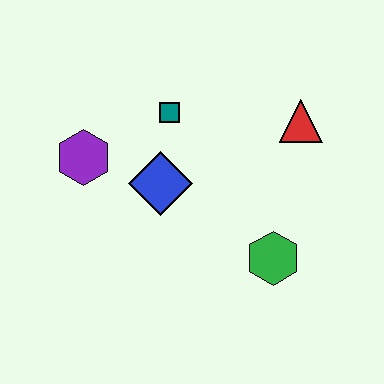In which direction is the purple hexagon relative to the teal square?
The purple hexagon is to the left of the teal square.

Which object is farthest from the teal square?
The green hexagon is farthest from the teal square.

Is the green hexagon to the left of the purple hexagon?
No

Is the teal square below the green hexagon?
No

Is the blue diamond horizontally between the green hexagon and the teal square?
No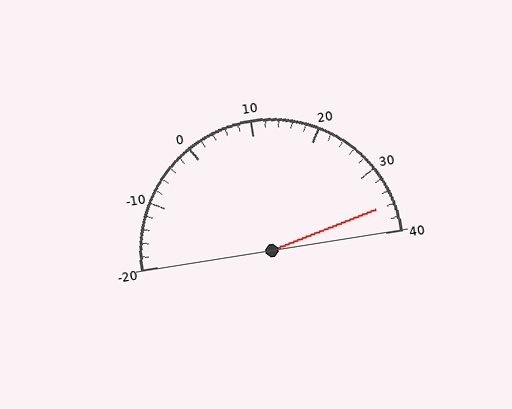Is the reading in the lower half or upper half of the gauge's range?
The reading is in the upper half of the range (-20 to 40).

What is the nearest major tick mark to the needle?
The nearest major tick mark is 40.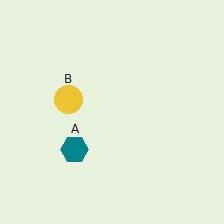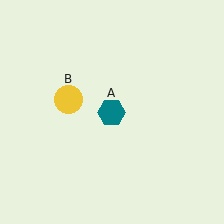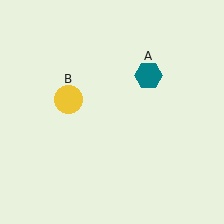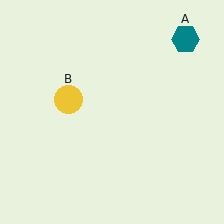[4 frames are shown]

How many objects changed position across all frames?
1 object changed position: teal hexagon (object A).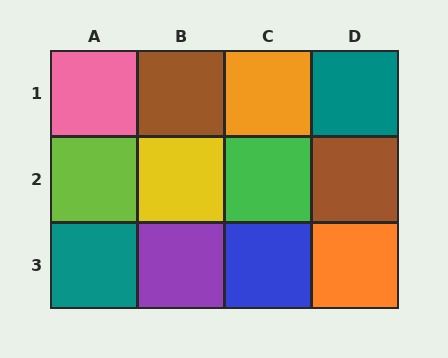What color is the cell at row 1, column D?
Teal.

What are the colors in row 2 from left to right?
Lime, yellow, green, brown.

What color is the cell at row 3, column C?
Blue.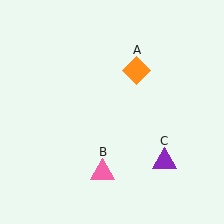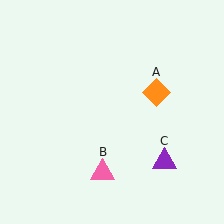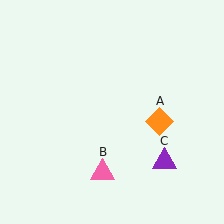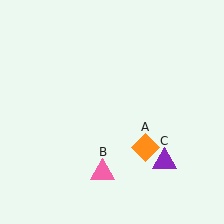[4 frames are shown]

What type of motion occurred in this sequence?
The orange diamond (object A) rotated clockwise around the center of the scene.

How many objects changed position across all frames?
1 object changed position: orange diamond (object A).